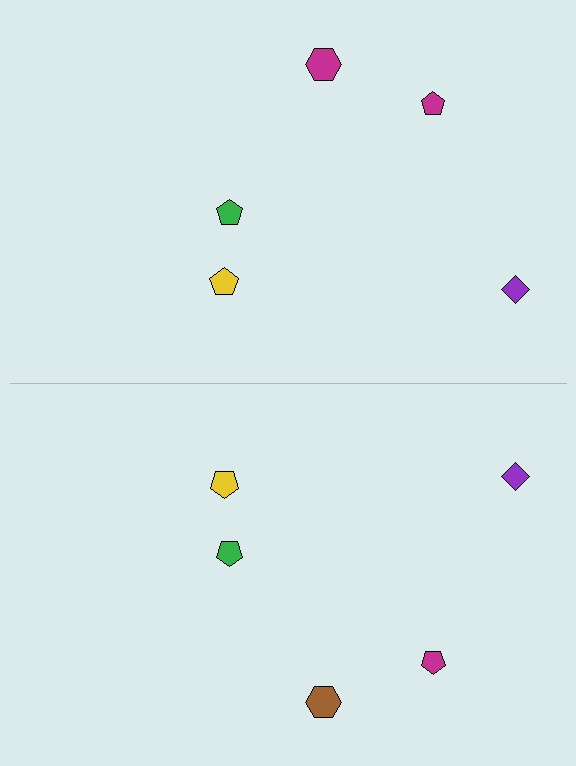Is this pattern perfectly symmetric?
No, the pattern is not perfectly symmetric. The brown hexagon on the bottom side breaks the symmetry — its mirror counterpart is magenta.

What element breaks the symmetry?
The brown hexagon on the bottom side breaks the symmetry — its mirror counterpart is magenta.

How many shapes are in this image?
There are 10 shapes in this image.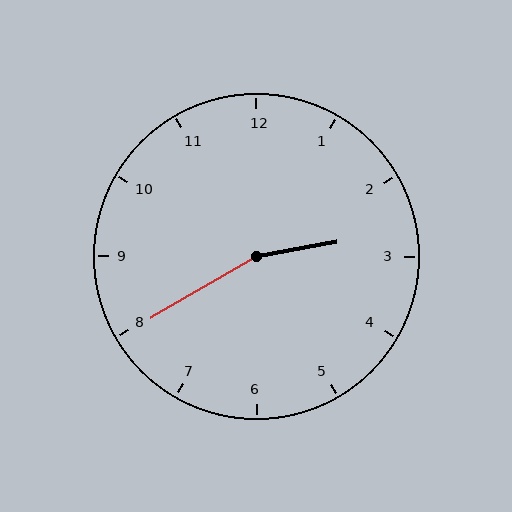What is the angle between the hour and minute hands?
Approximately 160 degrees.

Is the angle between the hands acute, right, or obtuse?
It is obtuse.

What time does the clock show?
2:40.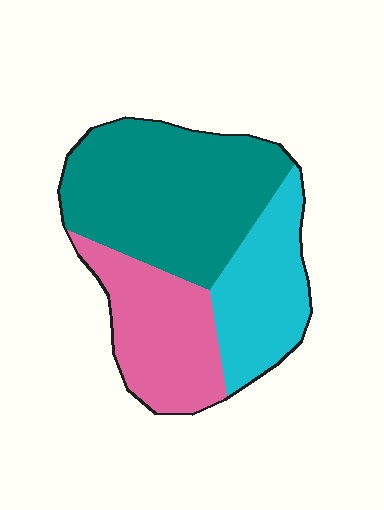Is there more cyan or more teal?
Teal.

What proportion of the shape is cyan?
Cyan covers around 25% of the shape.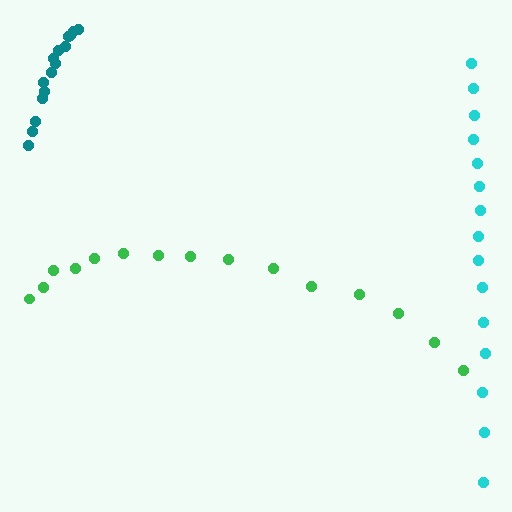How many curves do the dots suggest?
There are 3 distinct paths.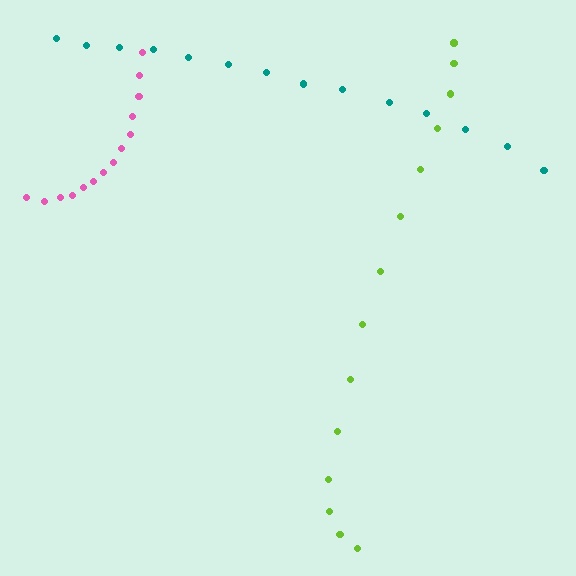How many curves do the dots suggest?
There are 3 distinct paths.